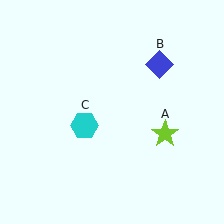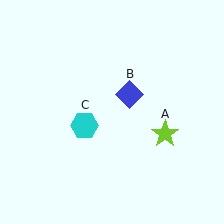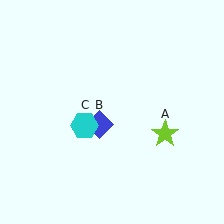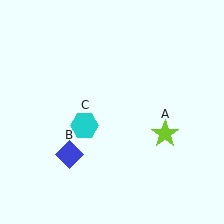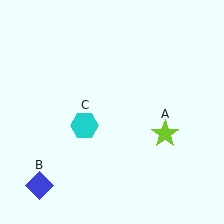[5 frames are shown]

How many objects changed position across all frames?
1 object changed position: blue diamond (object B).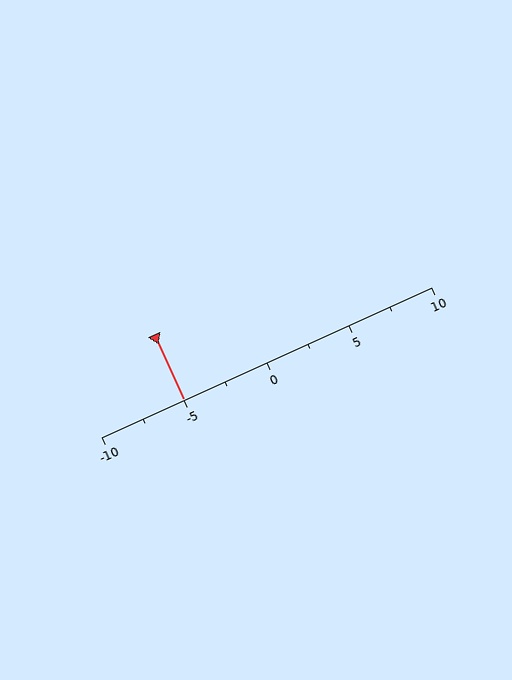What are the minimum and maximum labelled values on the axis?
The axis runs from -10 to 10.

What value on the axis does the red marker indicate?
The marker indicates approximately -5.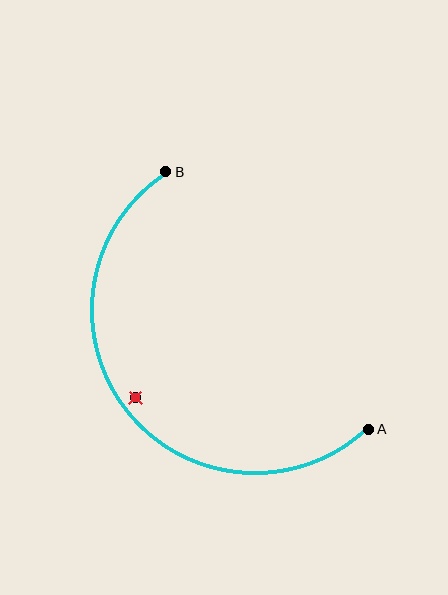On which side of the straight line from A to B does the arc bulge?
The arc bulges below and to the left of the straight line connecting A and B.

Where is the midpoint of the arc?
The arc midpoint is the point on the curve farthest from the straight line joining A and B. It sits below and to the left of that line.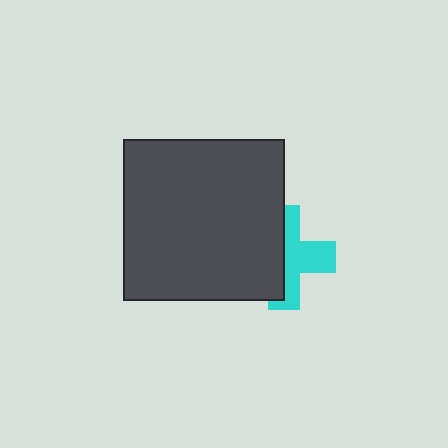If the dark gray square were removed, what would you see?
You would see the complete cyan cross.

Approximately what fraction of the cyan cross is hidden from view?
Roughly 51% of the cyan cross is hidden behind the dark gray square.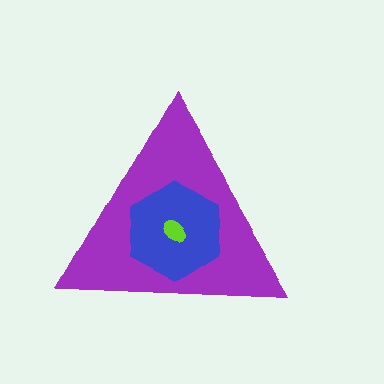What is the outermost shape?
The purple triangle.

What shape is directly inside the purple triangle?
The blue hexagon.